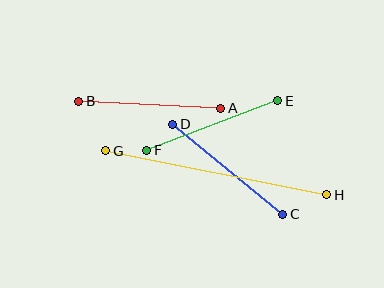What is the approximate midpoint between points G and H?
The midpoint is at approximately (216, 173) pixels.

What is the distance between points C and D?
The distance is approximately 142 pixels.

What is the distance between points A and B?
The distance is approximately 142 pixels.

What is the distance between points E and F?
The distance is approximately 140 pixels.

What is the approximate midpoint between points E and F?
The midpoint is at approximately (212, 125) pixels.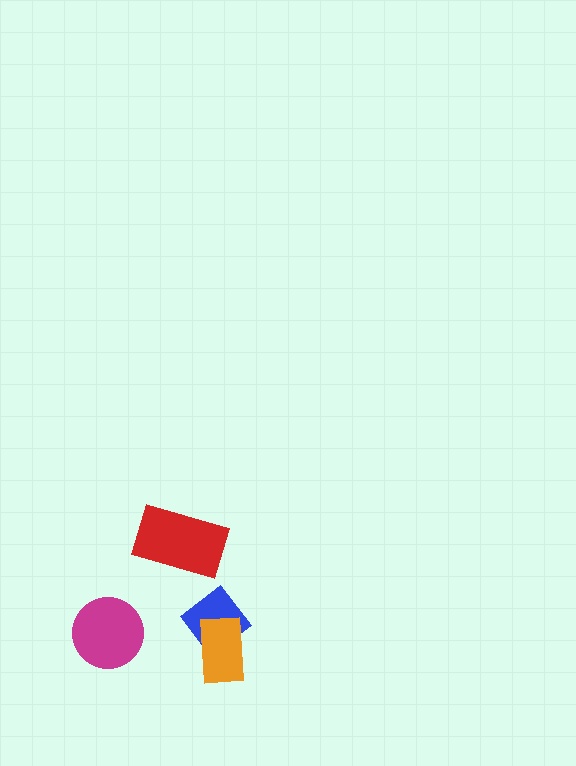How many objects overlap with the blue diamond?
1 object overlaps with the blue diamond.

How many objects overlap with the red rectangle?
0 objects overlap with the red rectangle.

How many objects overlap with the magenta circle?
0 objects overlap with the magenta circle.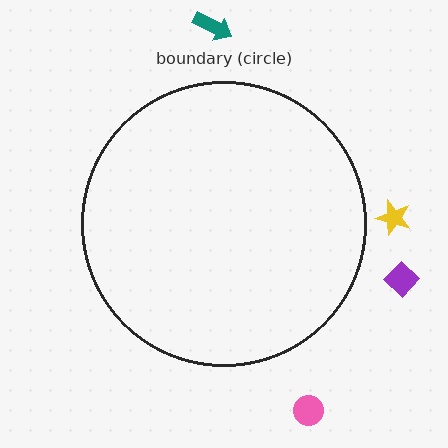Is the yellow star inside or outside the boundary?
Outside.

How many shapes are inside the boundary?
0 inside, 4 outside.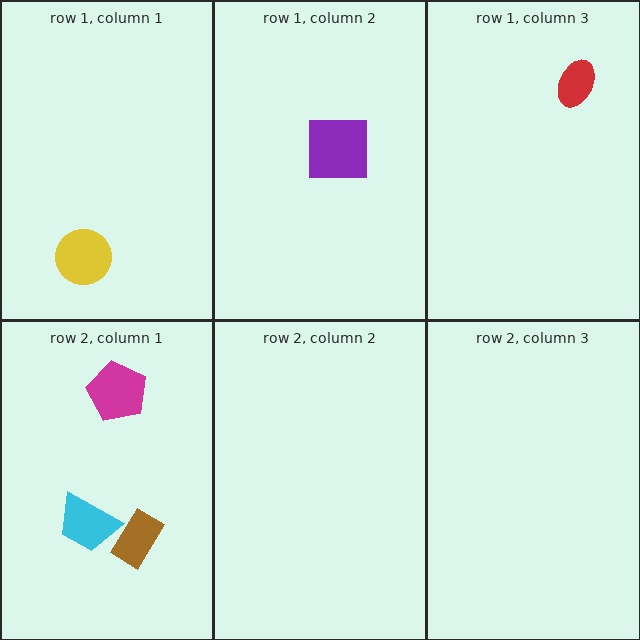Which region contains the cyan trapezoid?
The row 2, column 1 region.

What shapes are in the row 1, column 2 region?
The purple square.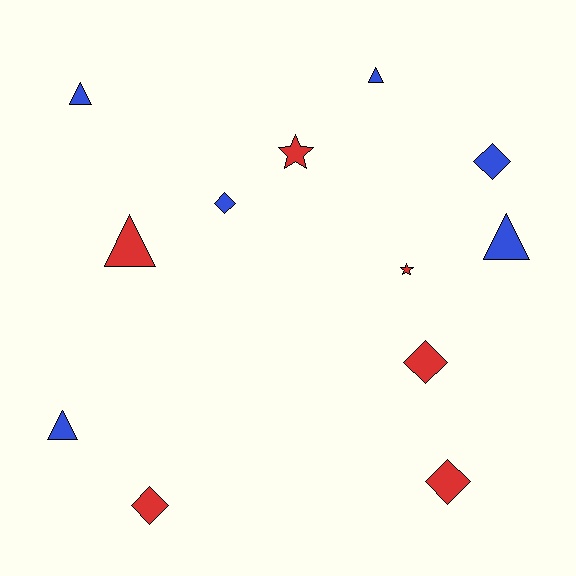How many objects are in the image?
There are 12 objects.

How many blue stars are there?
There are no blue stars.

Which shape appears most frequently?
Triangle, with 5 objects.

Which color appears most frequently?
Red, with 6 objects.